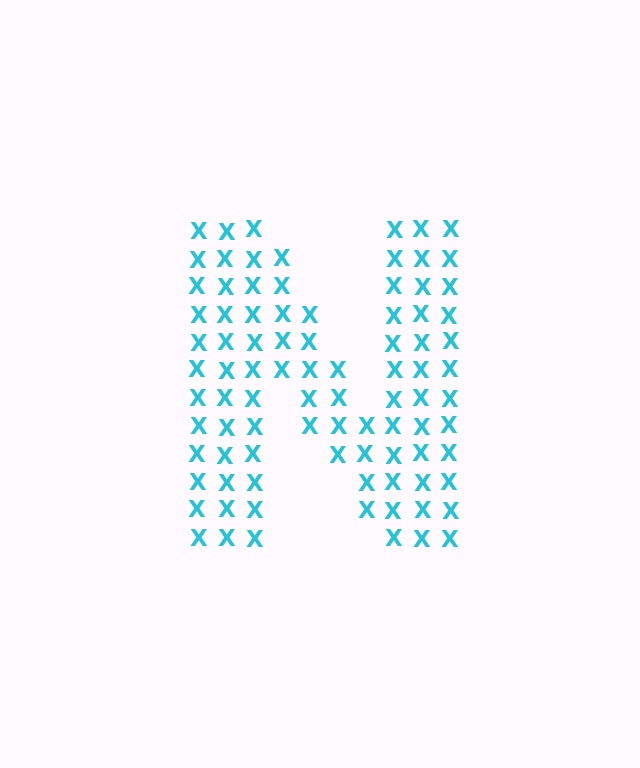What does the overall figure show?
The overall figure shows the letter N.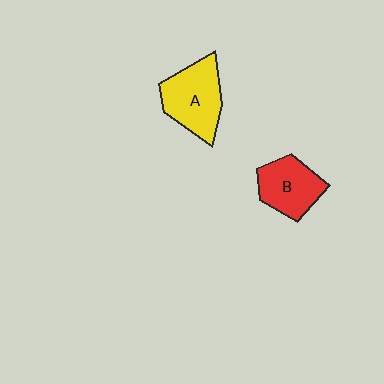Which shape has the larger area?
Shape A (yellow).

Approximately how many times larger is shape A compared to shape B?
Approximately 1.2 times.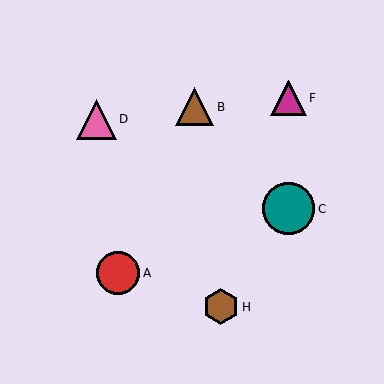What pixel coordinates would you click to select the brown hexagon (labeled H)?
Click at (221, 307) to select the brown hexagon H.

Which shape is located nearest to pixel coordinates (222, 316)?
The brown hexagon (labeled H) at (221, 307) is nearest to that location.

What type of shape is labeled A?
Shape A is a red circle.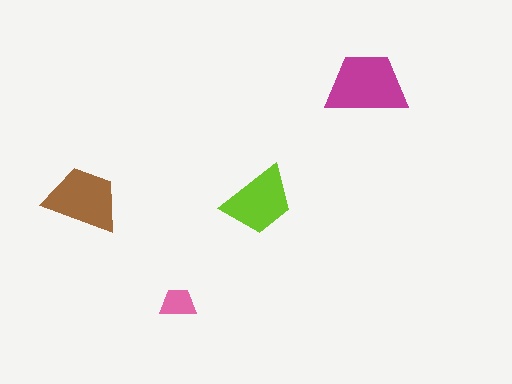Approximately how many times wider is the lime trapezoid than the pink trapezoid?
About 2 times wider.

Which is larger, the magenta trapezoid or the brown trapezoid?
The magenta one.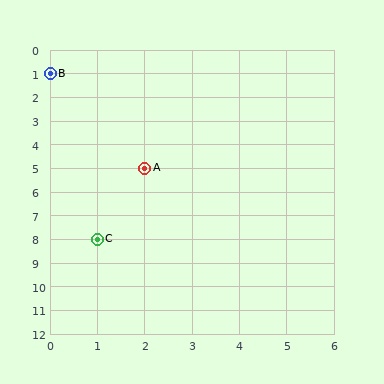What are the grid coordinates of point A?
Point A is at grid coordinates (2, 5).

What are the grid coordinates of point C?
Point C is at grid coordinates (1, 8).